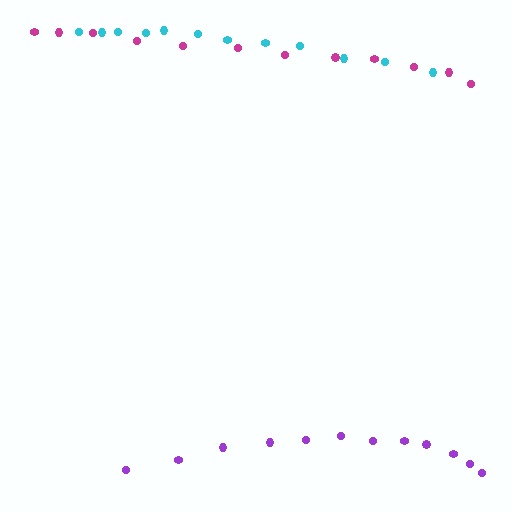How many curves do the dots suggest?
There are 3 distinct paths.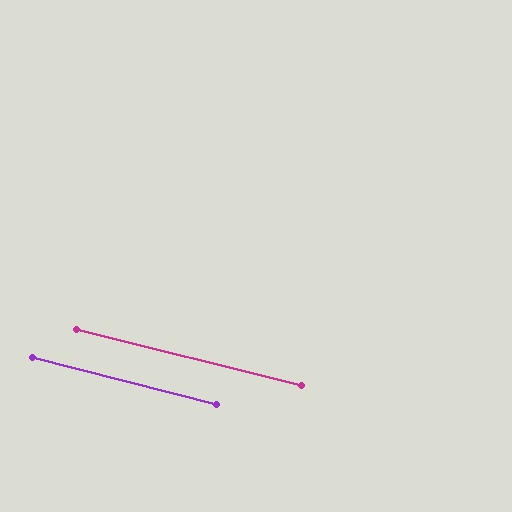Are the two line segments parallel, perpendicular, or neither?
Parallel — their directions differ by only 0.5°.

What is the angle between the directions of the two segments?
Approximately 1 degree.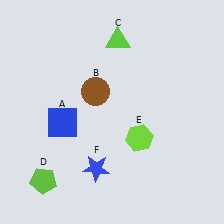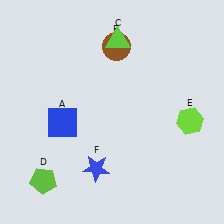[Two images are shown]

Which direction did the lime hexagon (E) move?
The lime hexagon (E) moved right.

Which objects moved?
The objects that moved are: the brown circle (B), the lime hexagon (E).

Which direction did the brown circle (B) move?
The brown circle (B) moved up.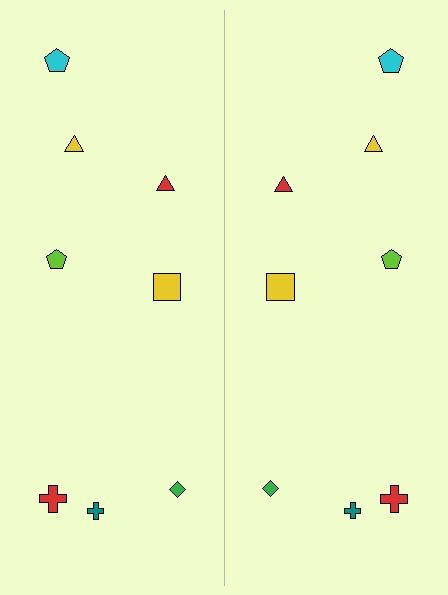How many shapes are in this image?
There are 16 shapes in this image.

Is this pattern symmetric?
Yes, this pattern has bilateral (reflection) symmetry.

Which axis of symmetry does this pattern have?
The pattern has a vertical axis of symmetry running through the center of the image.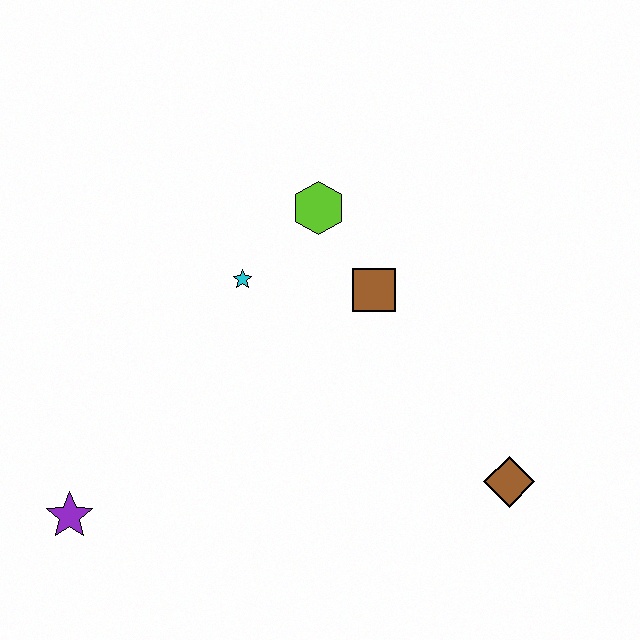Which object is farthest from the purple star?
The brown diamond is farthest from the purple star.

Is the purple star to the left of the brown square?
Yes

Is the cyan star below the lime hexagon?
Yes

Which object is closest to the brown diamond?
The brown square is closest to the brown diamond.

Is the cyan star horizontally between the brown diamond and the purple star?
Yes